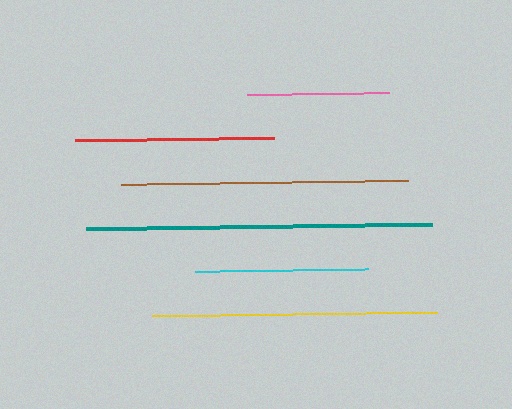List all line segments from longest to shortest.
From longest to shortest: teal, brown, yellow, red, cyan, pink.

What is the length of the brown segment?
The brown segment is approximately 287 pixels long.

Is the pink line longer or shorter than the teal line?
The teal line is longer than the pink line.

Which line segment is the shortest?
The pink line is the shortest at approximately 142 pixels.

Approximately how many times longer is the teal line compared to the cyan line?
The teal line is approximately 2.0 times the length of the cyan line.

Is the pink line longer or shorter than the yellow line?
The yellow line is longer than the pink line.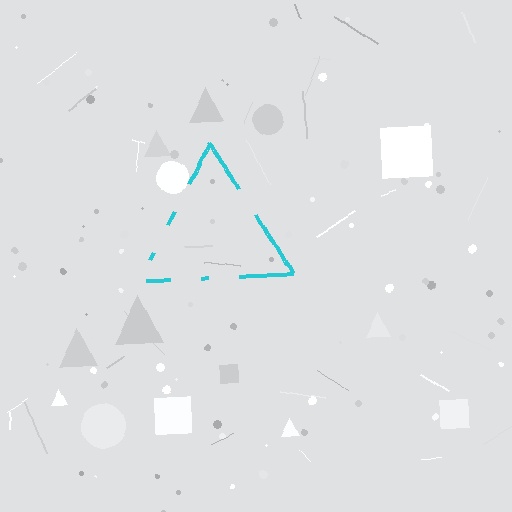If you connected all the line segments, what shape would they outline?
They would outline a triangle.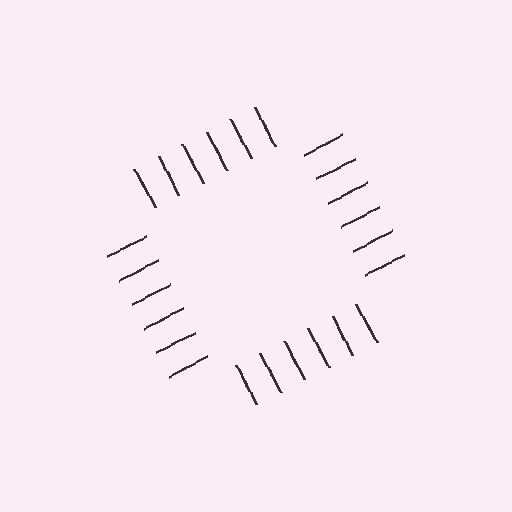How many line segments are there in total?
24 — 6 along each of the 4 edges.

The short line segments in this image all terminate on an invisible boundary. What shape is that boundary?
An illusory square — the line segments terminate on its edges but no continuous stroke is drawn.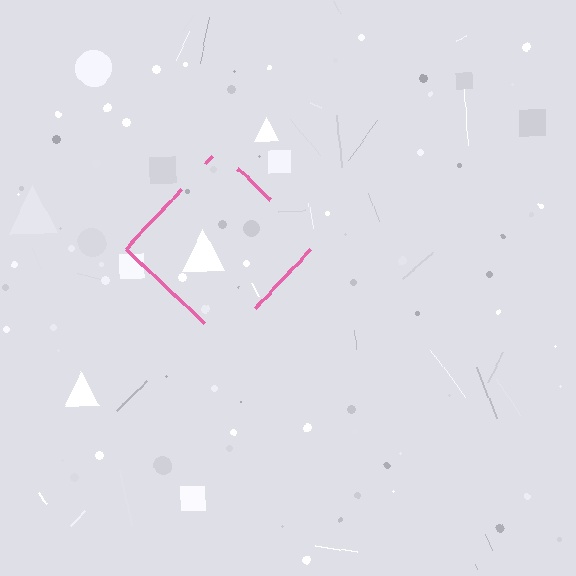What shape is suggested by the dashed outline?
The dashed outline suggests a diamond.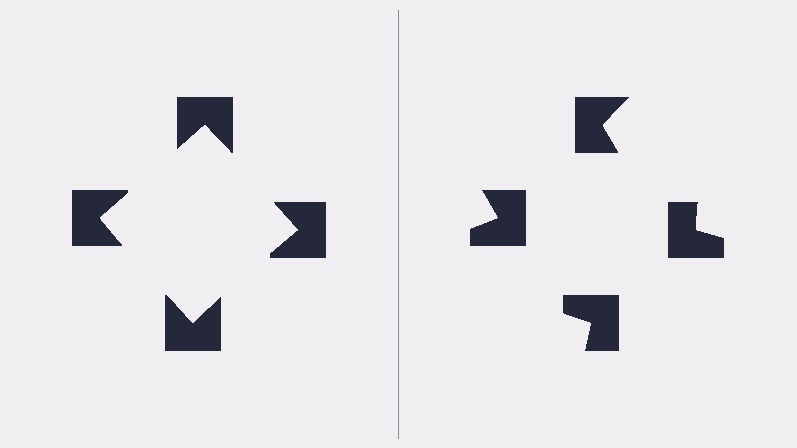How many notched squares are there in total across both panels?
8 — 4 on each side.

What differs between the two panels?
The notched squares are positioned identically on both sides; only the wedge orientations differ. On the left they align to a square; on the right they are misaligned.